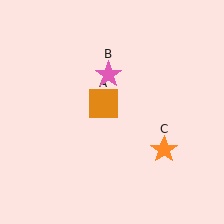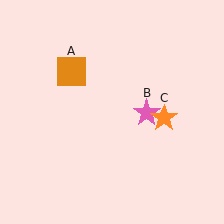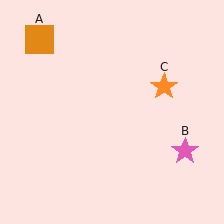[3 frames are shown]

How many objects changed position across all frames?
3 objects changed position: orange square (object A), pink star (object B), orange star (object C).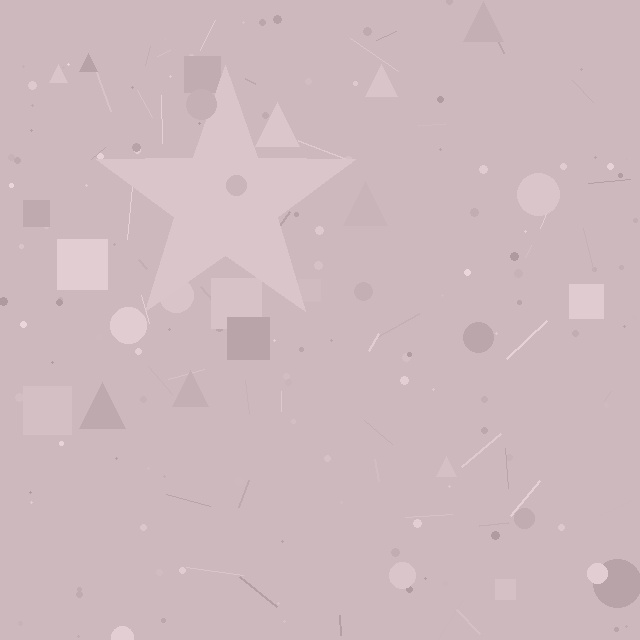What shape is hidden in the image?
A star is hidden in the image.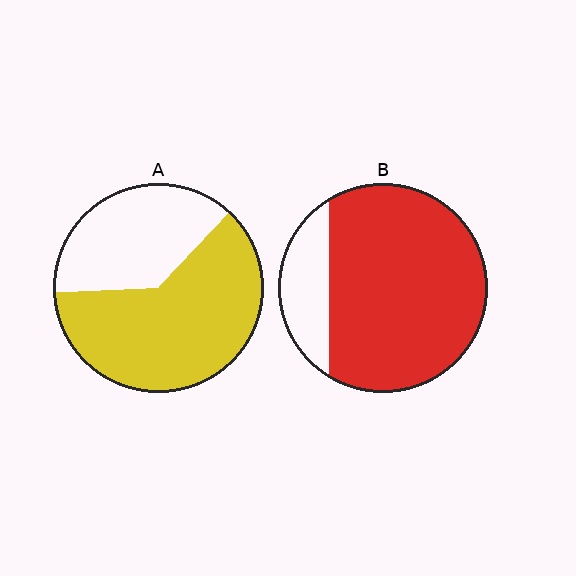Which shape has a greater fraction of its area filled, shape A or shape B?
Shape B.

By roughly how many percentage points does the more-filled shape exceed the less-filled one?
By roughly 20 percentage points (B over A).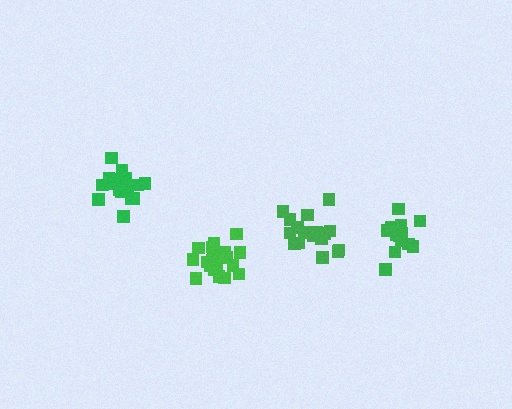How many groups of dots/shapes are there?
There are 4 groups.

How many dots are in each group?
Group 1: 20 dots, Group 2: 17 dots, Group 3: 15 dots, Group 4: 17 dots (69 total).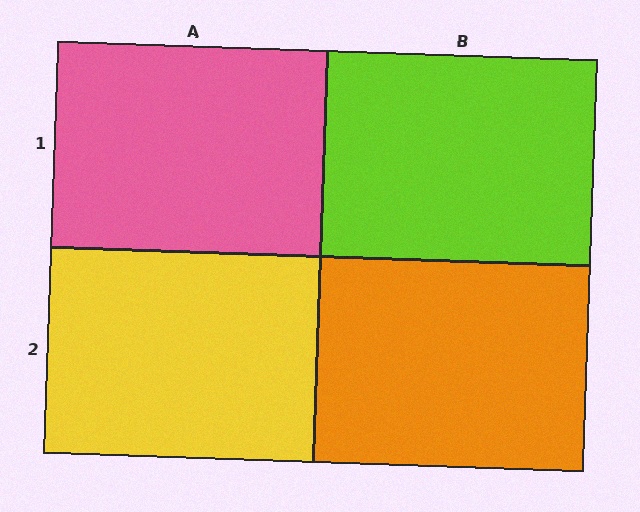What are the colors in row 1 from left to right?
Pink, lime.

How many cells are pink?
1 cell is pink.